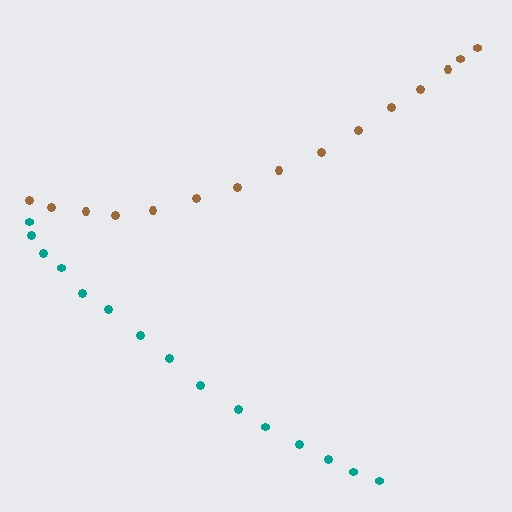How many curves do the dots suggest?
There are 2 distinct paths.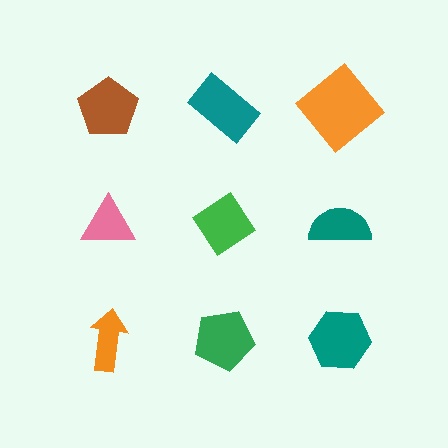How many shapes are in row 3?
3 shapes.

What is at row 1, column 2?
A teal rectangle.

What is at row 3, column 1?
An orange arrow.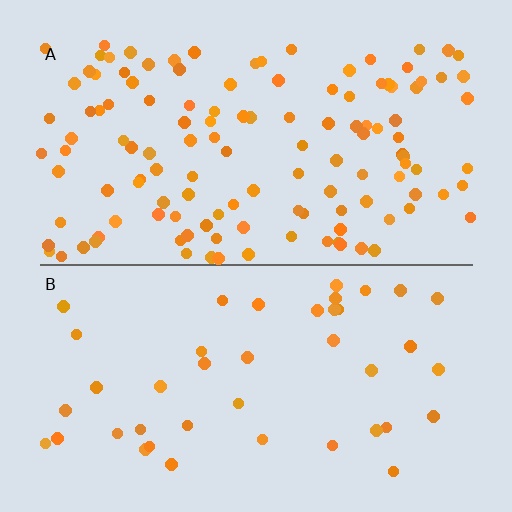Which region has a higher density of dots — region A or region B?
A (the top).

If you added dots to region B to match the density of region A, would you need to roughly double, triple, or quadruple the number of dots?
Approximately triple.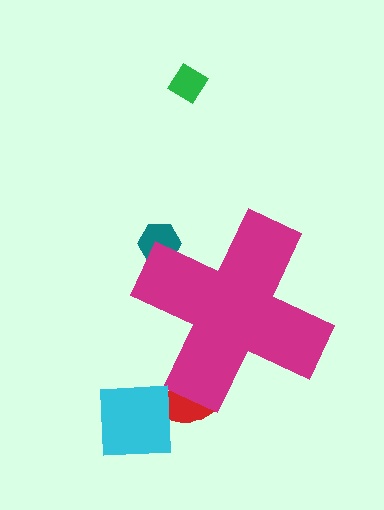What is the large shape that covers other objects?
A magenta cross.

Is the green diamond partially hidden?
No, the green diamond is fully visible.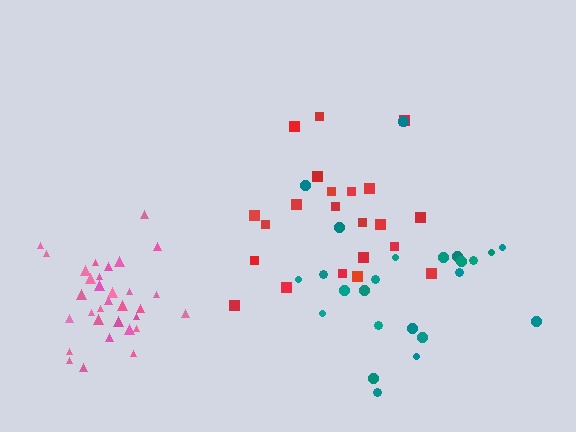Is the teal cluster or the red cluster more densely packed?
Red.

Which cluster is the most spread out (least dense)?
Teal.